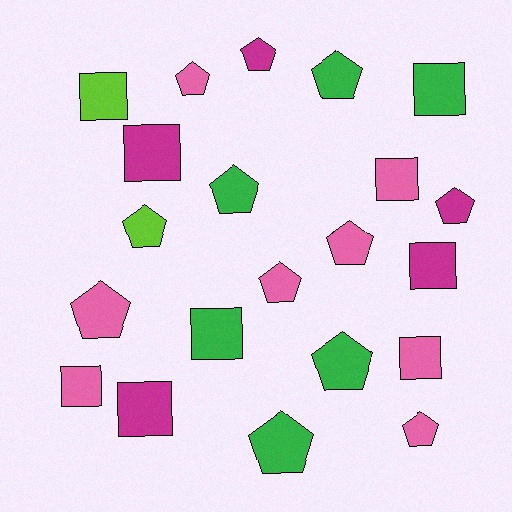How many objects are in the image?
There are 21 objects.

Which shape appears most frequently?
Pentagon, with 12 objects.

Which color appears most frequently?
Pink, with 8 objects.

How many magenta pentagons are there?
There are 2 magenta pentagons.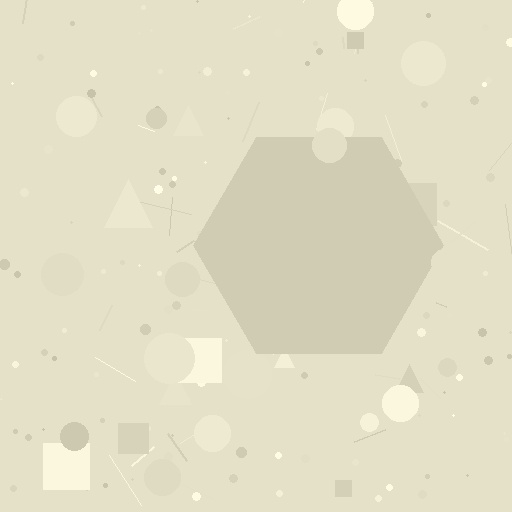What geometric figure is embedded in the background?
A hexagon is embedded in the background.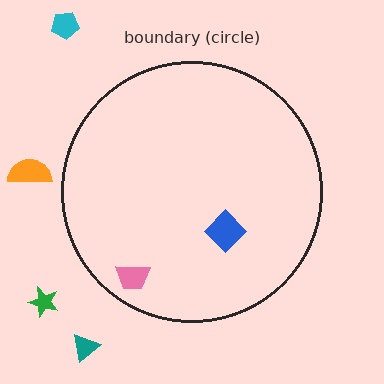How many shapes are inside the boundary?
2 inside, 4 outside.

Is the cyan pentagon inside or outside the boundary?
Outside.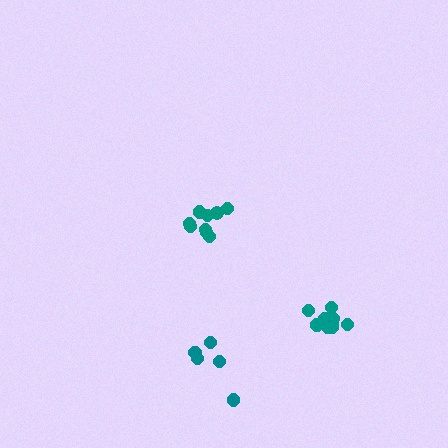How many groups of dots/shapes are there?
There are 3 groups.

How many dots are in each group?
Group 1: 5 dots, Group 2: 11 dots, Group 3: 9 dots (25 total).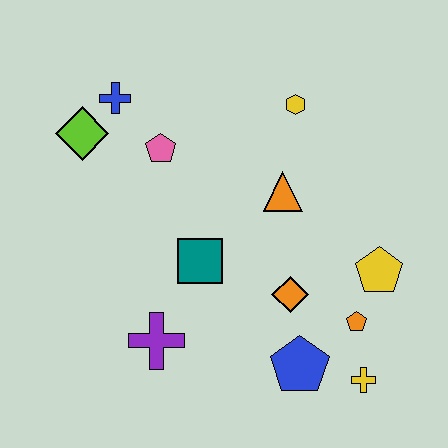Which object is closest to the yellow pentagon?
The orange pentagon is closest to the yellow pentagon.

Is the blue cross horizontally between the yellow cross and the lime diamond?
Yes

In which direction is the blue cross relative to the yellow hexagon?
The blue cross is to the left of the yellow hexagon.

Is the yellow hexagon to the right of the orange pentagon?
No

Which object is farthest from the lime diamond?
The yellow cross is farthest from the lime diamond.